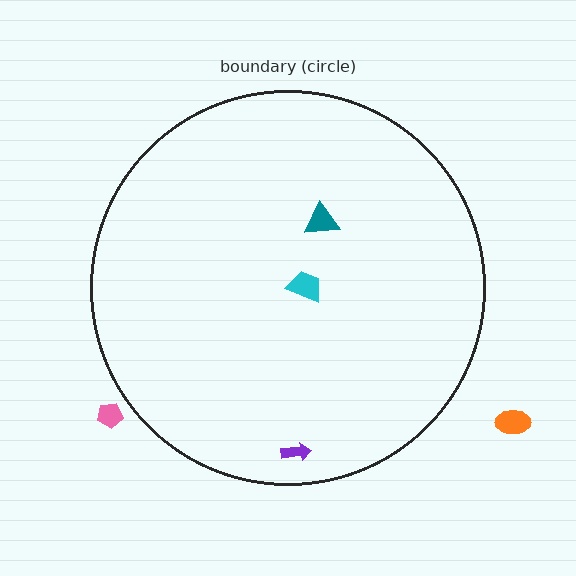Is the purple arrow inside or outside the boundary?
Inside.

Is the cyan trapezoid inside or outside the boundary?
Inside.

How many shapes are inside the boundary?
3 inside, 2 outside.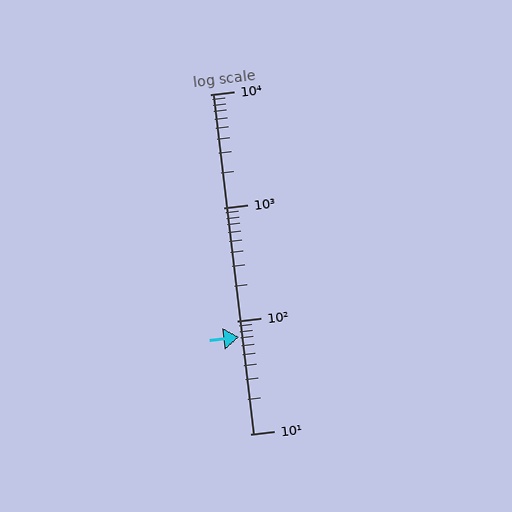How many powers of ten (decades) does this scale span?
The scale spans 3 decades, from 10 to 10000.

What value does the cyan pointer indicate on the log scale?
The pointer indicates approximately 72.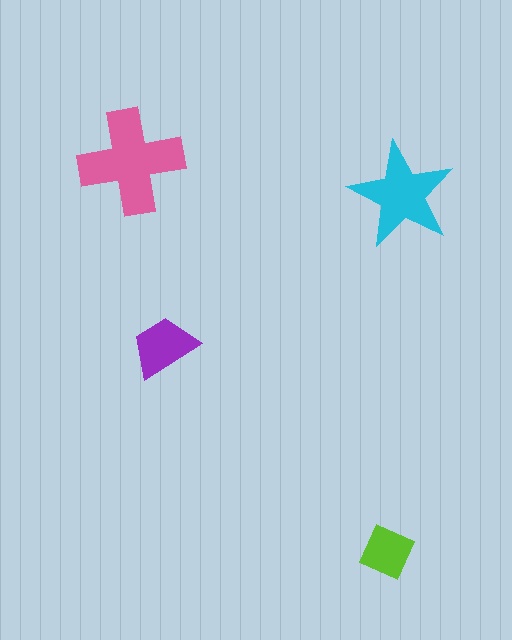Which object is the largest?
The pink cross.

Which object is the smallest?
The lime diamond.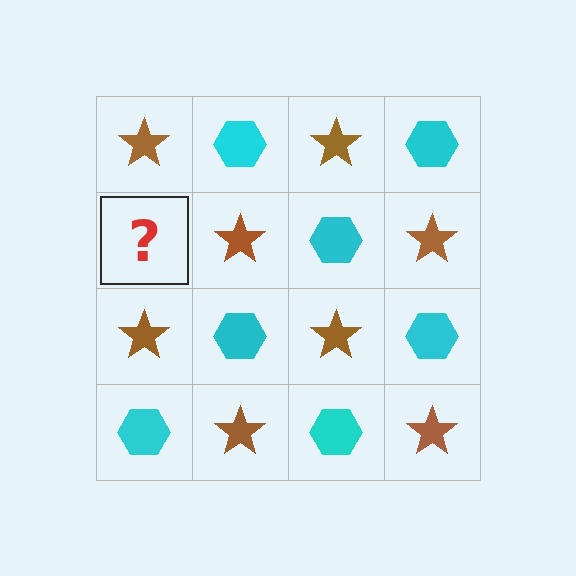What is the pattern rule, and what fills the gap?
The rule is that it alternates brown star and cyan hexagon in a checkerboard pattern. The gap should be filled with a cyan hexagon.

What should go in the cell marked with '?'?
The missing cell should contain a cyan hexagon.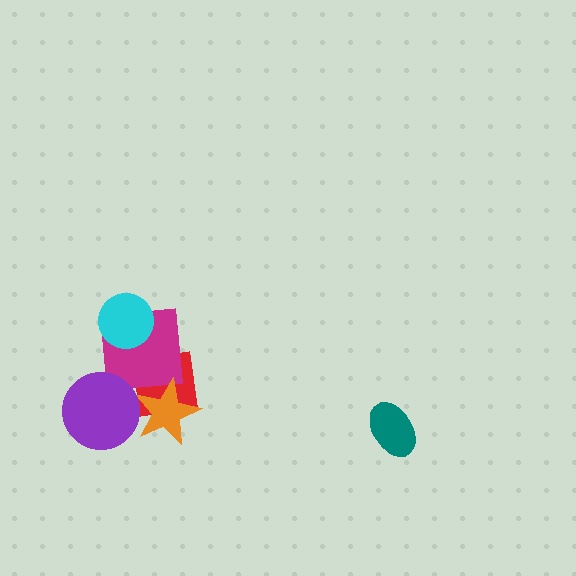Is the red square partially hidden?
Yes, it is partially covered by another shape.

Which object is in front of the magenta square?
The cyan circle is in front of the magenta square.